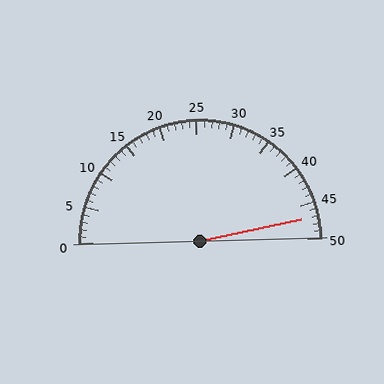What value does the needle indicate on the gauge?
The needle indicates approximately 47.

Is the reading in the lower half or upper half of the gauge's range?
The reading is in the upper half of the range (0 to 50).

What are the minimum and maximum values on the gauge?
The gauge ranges from 0 to 50.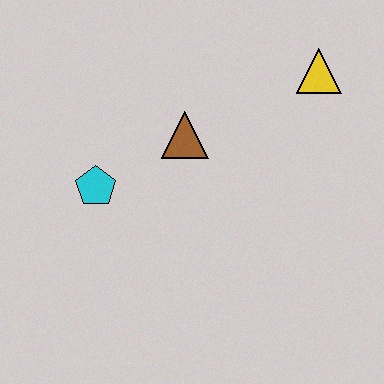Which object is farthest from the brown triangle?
The yellow triangle is farthest from the brown triangle.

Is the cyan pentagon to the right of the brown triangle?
No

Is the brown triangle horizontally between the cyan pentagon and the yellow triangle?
Yes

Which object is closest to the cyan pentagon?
The brown triangle is closest to the cyan pentagon.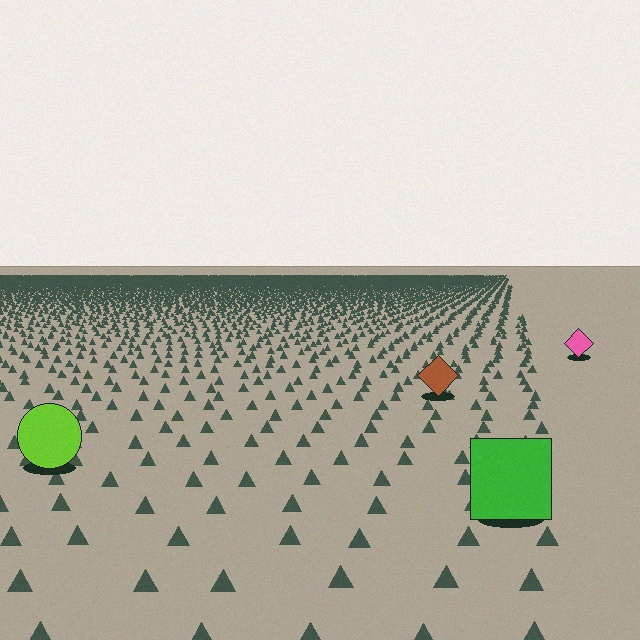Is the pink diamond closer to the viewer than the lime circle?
No. The lime circle is closer — you can tell from the texture gradient: the ground texture is coarser near it.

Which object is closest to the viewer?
The green square is closest. The texture marks near it are larger and more spread out.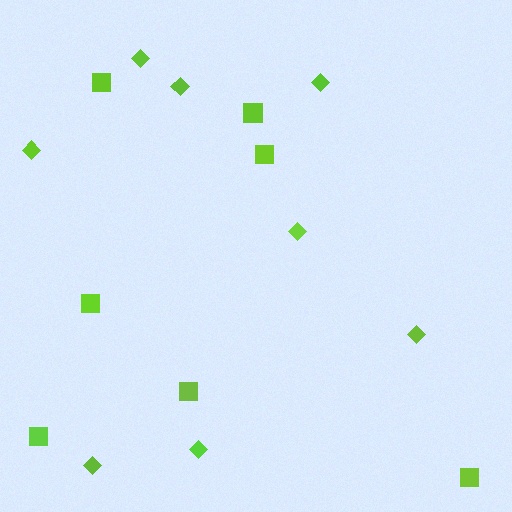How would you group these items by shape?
There are 2 groups: one group of diamonds (8) and one group of squares (7).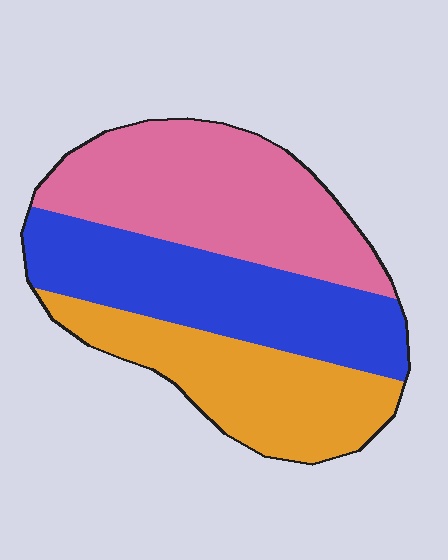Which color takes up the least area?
Orange, at roughly 30%.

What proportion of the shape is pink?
Pink covers 38% of the shape.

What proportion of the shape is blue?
Blue covers roughly 35% of the shape.